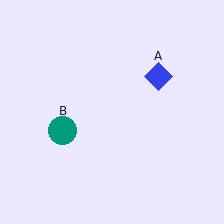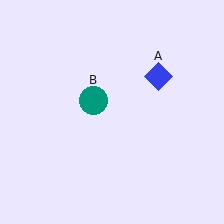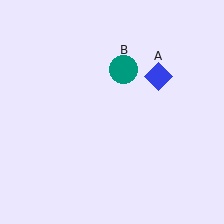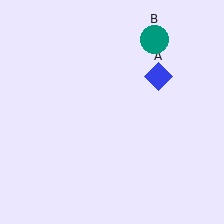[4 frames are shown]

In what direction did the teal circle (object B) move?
The teal circle (object B) moved up and to the right.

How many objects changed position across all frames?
1 object changed position: teal circle (object B).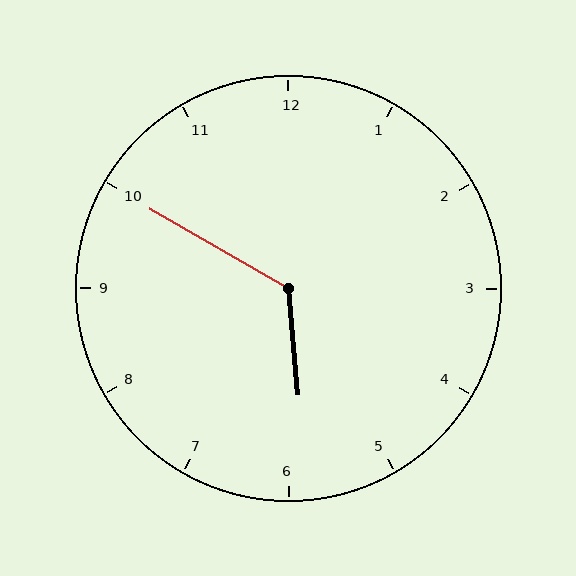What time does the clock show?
5:50.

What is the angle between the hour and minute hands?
Approximately 125 degrees.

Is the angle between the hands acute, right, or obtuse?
It is obtuse.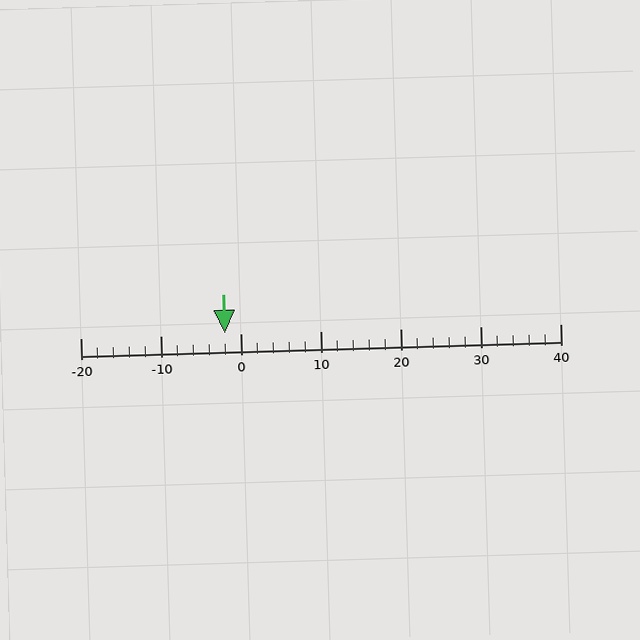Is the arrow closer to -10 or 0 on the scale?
The arrow is closer to 0.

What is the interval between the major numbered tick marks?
The major tick marks are spaced 10 units apart.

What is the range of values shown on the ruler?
The ruler shows values from -20 to 40.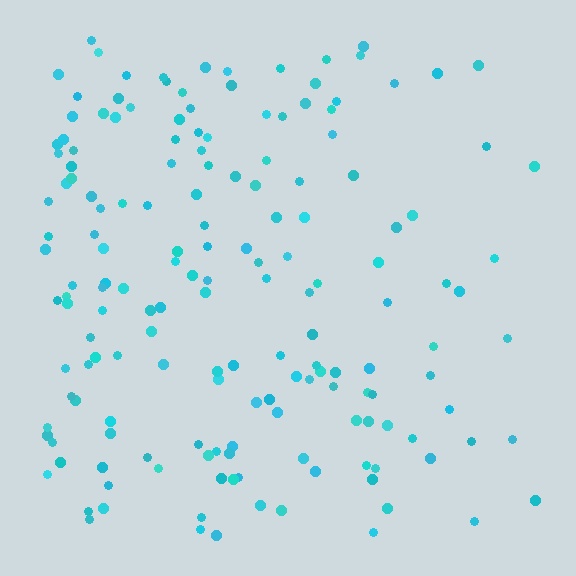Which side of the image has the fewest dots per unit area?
The right.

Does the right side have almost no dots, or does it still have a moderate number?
Still a moderate number, just noticeably fewer than the left.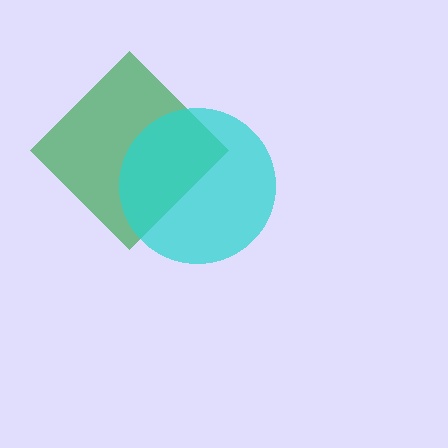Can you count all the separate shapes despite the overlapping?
Yes, there are 2 separate shapes.